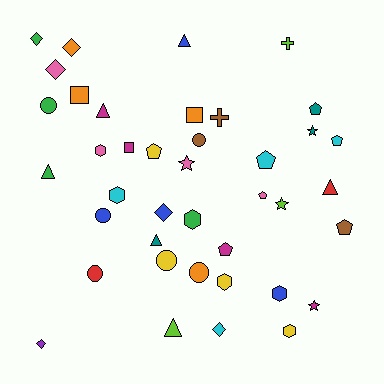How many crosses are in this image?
There are 2 crosses.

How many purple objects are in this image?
There is 1 purple object.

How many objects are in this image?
There are 40 objects.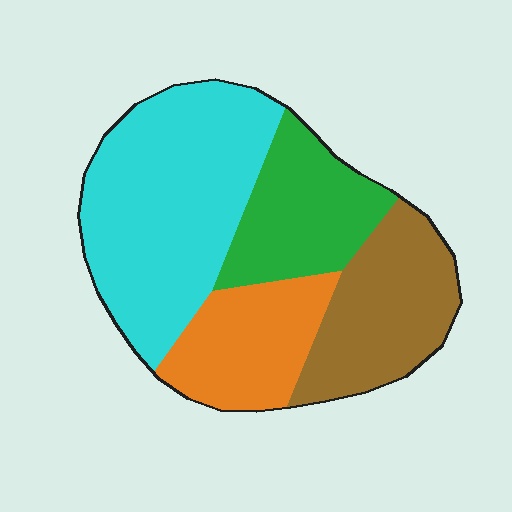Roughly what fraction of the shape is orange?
Orange covers around 20% of the shape.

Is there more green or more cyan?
Cyan.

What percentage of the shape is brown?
Brown takes up about one fifth (1/5) of the shape.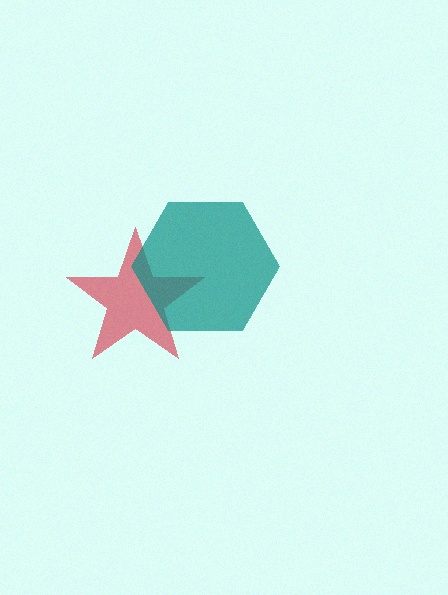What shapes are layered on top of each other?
The layered shapes are: a red star, a teal hexagon.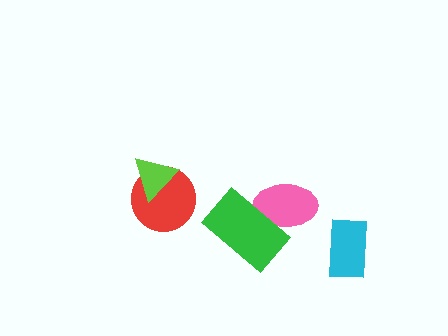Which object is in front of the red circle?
The lime triangle is in front of the red circle.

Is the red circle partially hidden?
Yes, it is partially covered by another shape.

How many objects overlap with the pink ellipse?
1 object overlaps with the pink ellipse.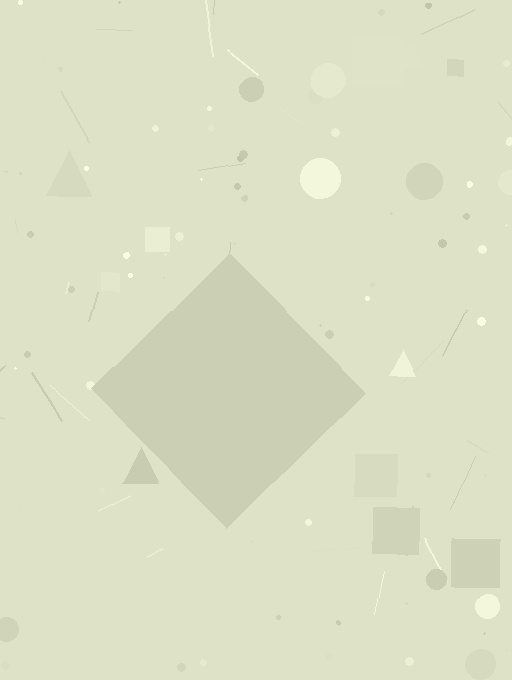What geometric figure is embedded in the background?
A diamond is embedded in the background.